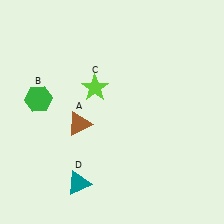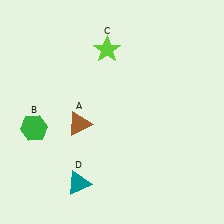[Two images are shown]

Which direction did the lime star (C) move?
The lime star (C) moved up.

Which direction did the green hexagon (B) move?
The green hexagon (B) moved down.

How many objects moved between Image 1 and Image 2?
2 objects moved between the two images.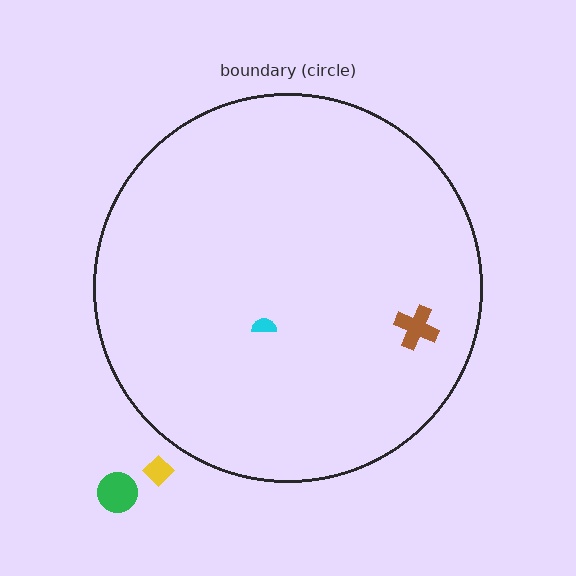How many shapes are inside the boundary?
2 inside, 2 outside.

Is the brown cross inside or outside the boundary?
Inside.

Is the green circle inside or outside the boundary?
Outside.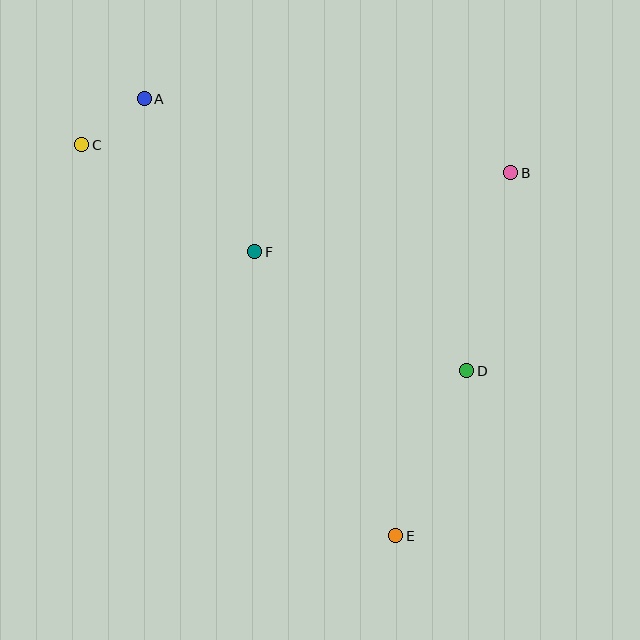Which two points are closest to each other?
Points A and C are closest to each other.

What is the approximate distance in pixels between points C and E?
The distance between C and E is approximately 501 pixels.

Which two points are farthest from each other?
Points A and E are farthest from each other.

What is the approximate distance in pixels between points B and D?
The distance between B and D is approximately 203 pixels.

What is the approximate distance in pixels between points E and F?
The distance between E and F is approximately 317 pixels.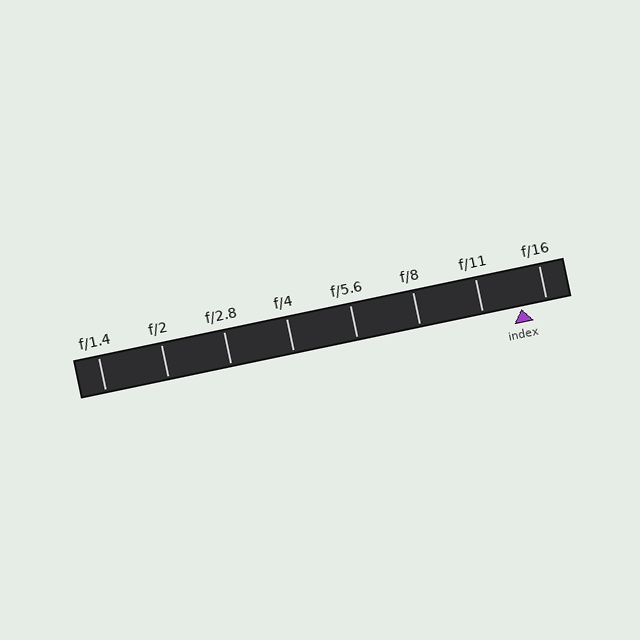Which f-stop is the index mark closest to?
The index mark is closest to f/16.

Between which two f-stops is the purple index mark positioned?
The index mark is between f/11 and f/16.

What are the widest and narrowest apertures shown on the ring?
The widest aperture shown is f/1.4 and the narrowest is f/16.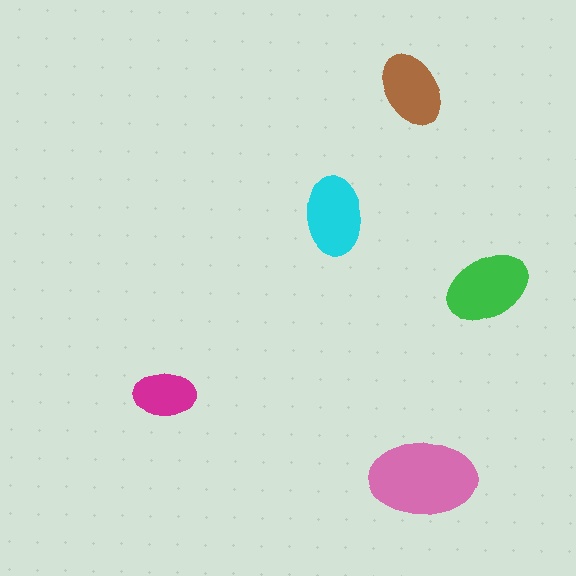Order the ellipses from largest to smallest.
the pink one, the green one, the cyan one, the brown one, the magenta one.